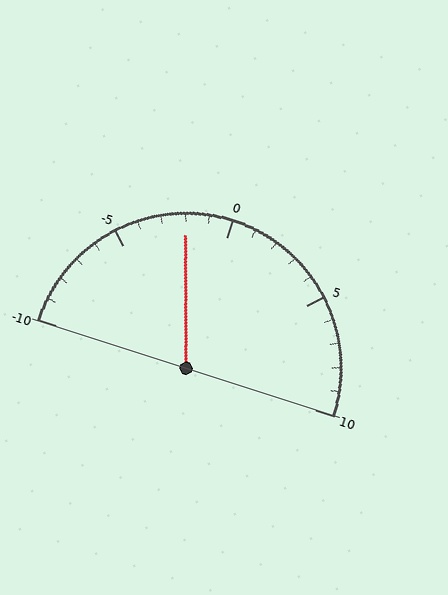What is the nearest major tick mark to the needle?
The nearest major tick mark is 0.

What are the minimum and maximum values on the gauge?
The gauge ranges from -10 to 10.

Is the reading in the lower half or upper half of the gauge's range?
The reading is in the lower half of the range (-10 to 10).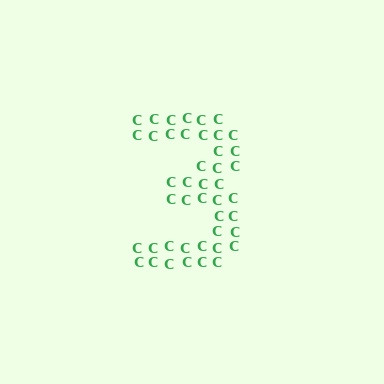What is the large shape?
The large shape is the digit 3.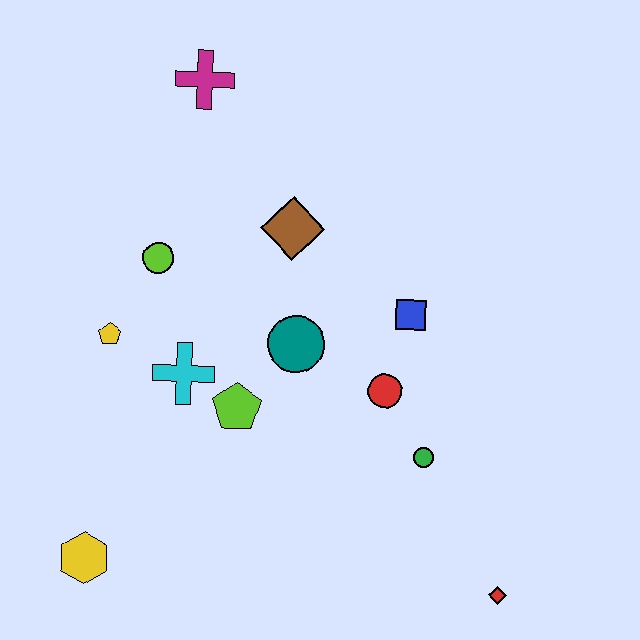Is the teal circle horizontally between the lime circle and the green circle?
Yes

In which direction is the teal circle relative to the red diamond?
The teal circle is above the red diamond.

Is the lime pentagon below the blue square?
Yes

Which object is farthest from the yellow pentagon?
The red diamond is farthest from the yellow pentagon.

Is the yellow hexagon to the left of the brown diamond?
Yes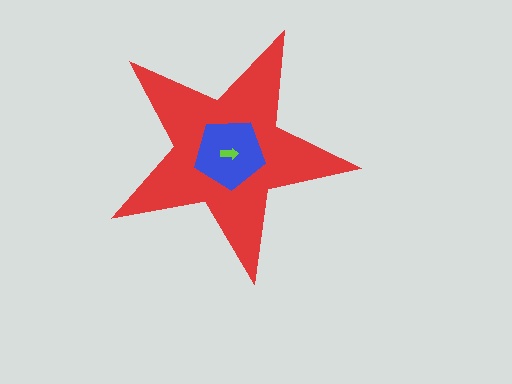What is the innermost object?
The lime arrow.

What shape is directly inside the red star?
The blue pentagon.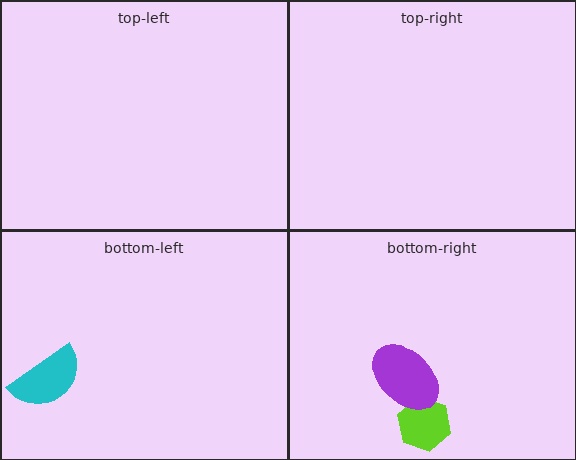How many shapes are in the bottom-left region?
1.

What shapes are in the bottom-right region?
The lime hexagon, the purple ellipse.